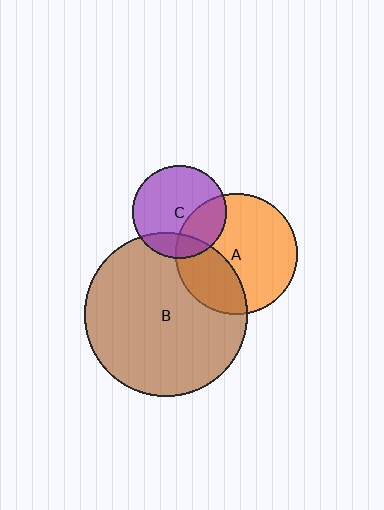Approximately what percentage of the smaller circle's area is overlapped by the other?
Approximately 30%.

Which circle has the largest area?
Circle B (brown).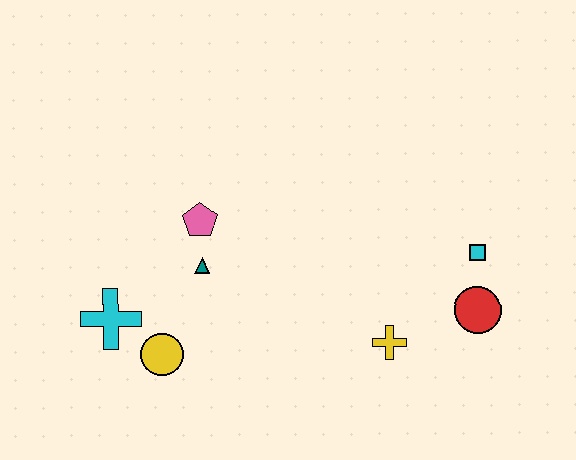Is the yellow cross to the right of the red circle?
No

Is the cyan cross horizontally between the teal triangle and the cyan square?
No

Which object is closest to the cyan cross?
The yellow circle is closest to the cyan cross.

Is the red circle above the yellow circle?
Yes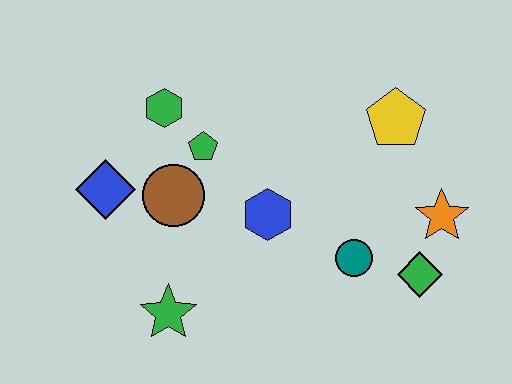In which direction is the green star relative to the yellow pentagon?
The green star is to the left of the yellow pentagon.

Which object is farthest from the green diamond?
The blue diamond is farthest from the green diamond.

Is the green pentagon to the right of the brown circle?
Yes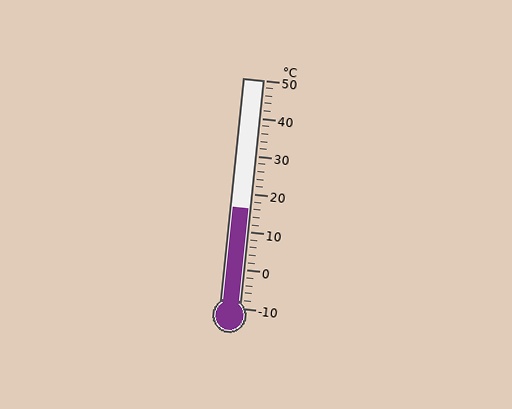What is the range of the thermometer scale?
The thermometer scale ranges from -10°C to 50°C.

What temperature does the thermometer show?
The thermometer shows approximately 16°C.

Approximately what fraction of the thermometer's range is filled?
The thermometer is filled to approximately 45% of its range.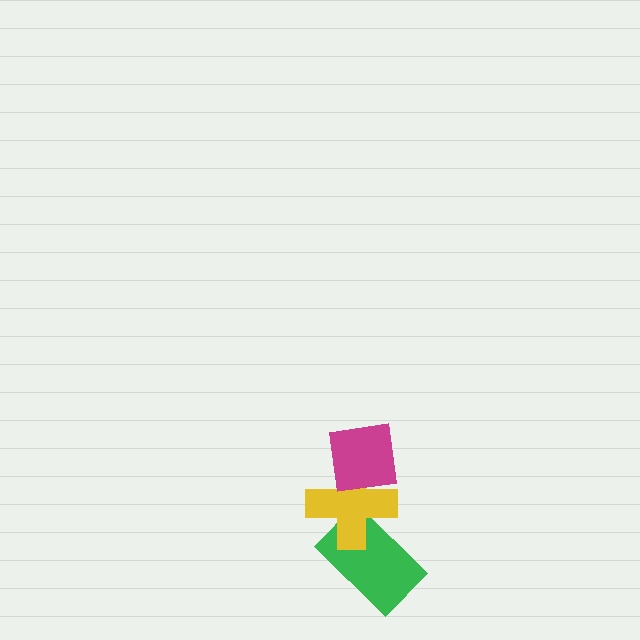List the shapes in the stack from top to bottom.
From top to bottom: the magenta square, the yellow cross, the green rectangle.